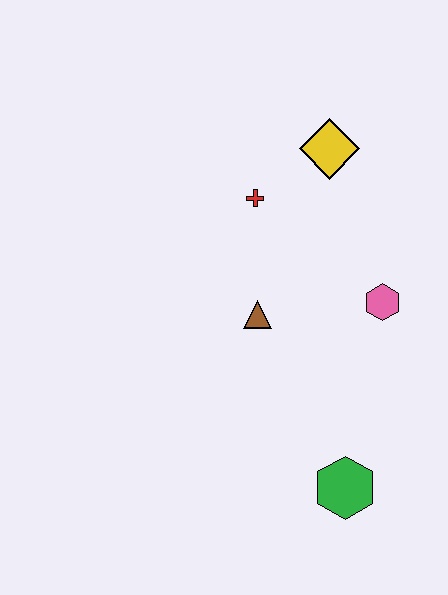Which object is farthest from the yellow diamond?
The green hexagon is farthest from the yellow diamond.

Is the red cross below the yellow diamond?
Yes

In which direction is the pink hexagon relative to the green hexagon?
The pink hexagon is above the green hexagon.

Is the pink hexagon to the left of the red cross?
No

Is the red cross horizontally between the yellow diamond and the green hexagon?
No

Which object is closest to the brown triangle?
The red cross is closest to the brown triangle.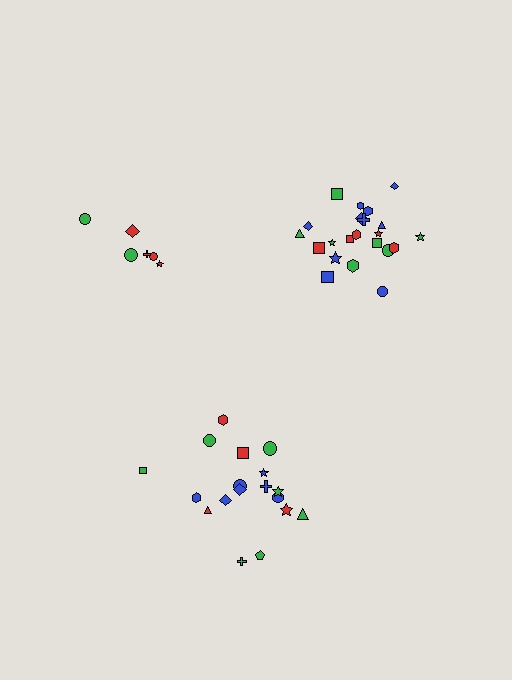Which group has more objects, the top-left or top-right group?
The top-right group.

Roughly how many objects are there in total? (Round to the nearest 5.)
Roughly 45 objects in total.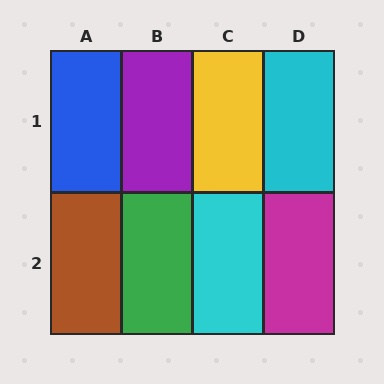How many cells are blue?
1 cell is blue.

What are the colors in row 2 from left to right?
Brown, green, cyan, magenta.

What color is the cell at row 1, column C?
Yellow.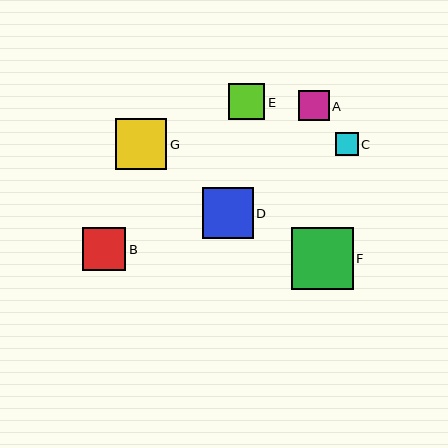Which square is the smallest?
Square C is the smallest with a size of approximately 23 pixels.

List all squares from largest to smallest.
From largest to smallest: F, G, D, B, E, A, C.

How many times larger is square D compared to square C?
Square D is approximately 2.2 times the size of square C.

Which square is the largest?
Square F is the largest with a size of approximately 62 pixels.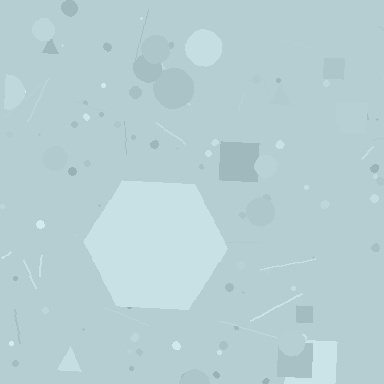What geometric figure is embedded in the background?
A hexagon is embedded in the background.